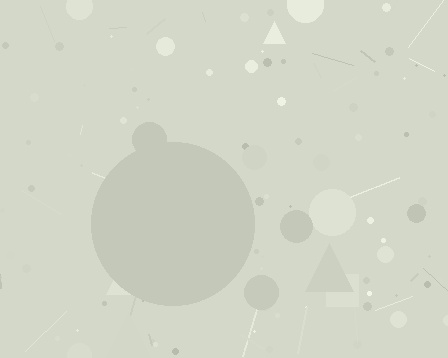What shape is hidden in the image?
A circle is hidden in the image.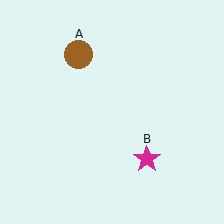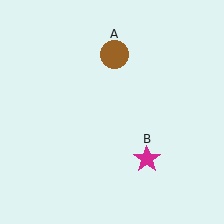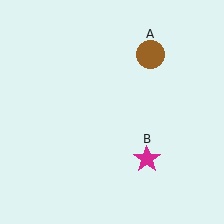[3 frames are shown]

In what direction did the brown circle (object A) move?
The brown circle (object A) moved right.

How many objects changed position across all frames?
1 object changed position: brown circle (object A).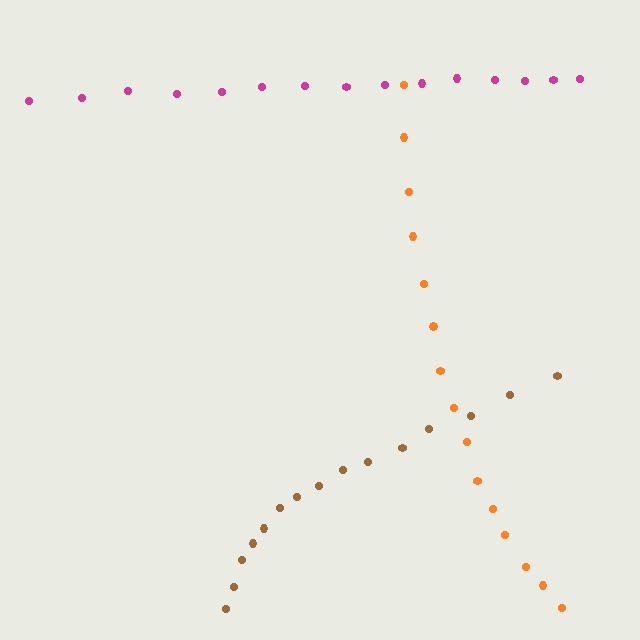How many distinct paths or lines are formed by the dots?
There are 3 distinct paths.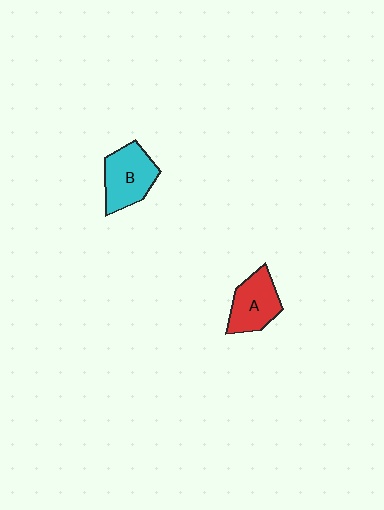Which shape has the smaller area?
Shape A (red).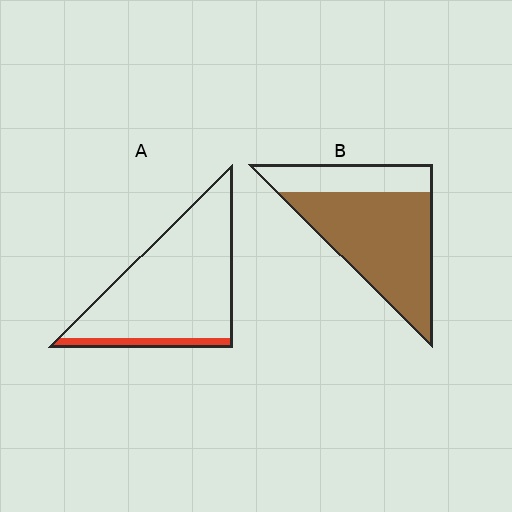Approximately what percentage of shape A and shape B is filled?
A is approximately 10% and B is approximately 70%.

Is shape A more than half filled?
No.